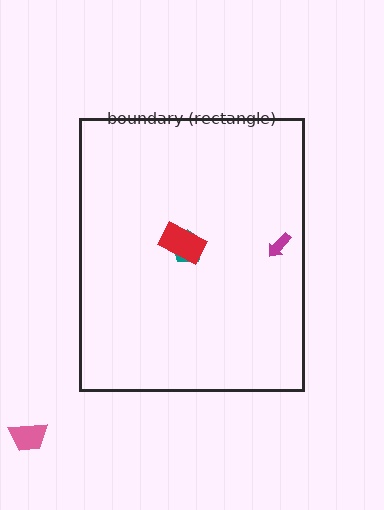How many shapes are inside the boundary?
3 inside, 1 outside.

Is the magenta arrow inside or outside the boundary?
Inside.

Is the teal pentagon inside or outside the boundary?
Inside.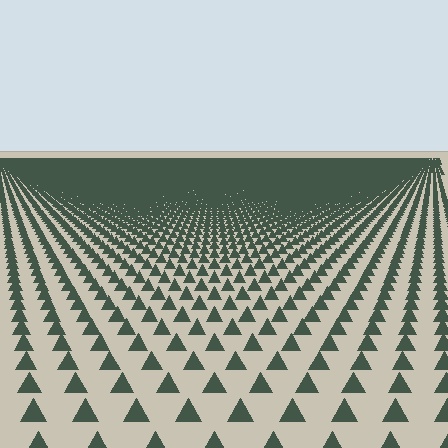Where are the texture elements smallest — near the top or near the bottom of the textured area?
Near the top.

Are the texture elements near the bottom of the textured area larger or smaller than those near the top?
Larger. Near the bottom, elements are closer to the viewer and appear at a bigger on-screen size.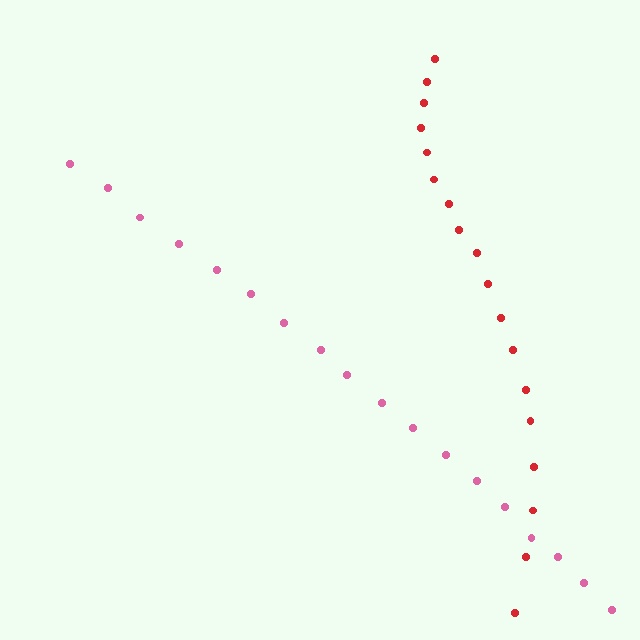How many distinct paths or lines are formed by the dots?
There are 2 distinct paths.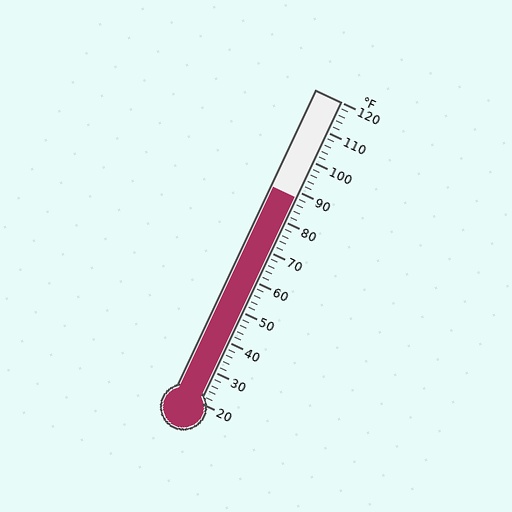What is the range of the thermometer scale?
The thermometer scale ranges from 20°F to 120°F.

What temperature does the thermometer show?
The thermometer shows approximately 88°F.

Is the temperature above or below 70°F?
The temperature is above 70°F.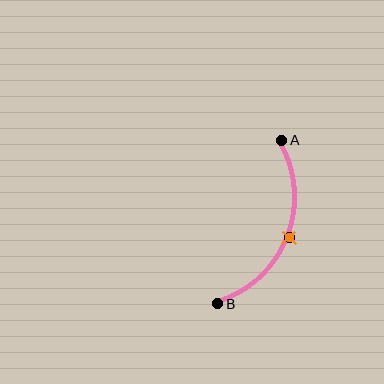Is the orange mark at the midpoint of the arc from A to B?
Yes. The orange mark lies on the arc at equal arc-length from both A and B — it is the arc midpoint.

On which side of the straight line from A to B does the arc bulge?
The arc bulges to the right of the straight line connecting A and B.